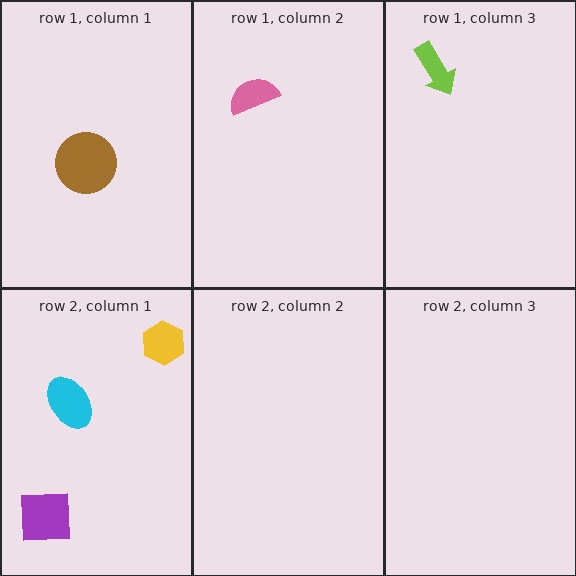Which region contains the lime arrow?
The row 1, column 3 region.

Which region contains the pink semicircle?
The row 1, column 2 region.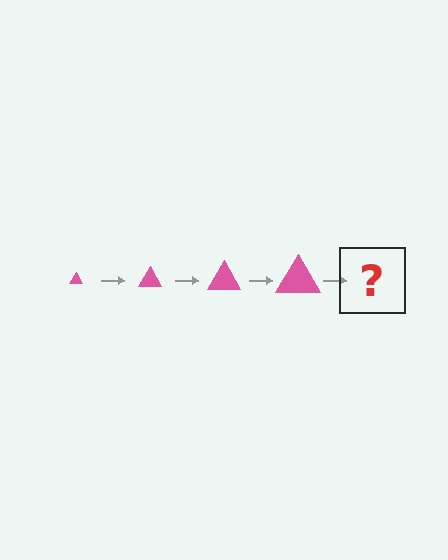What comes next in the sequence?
The next element should be a pink triangle, larger than the previous one.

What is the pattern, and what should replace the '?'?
The pattern is that the triangle gets progressively larger each step. The '?' should be a pink triangle, larger than the previous one.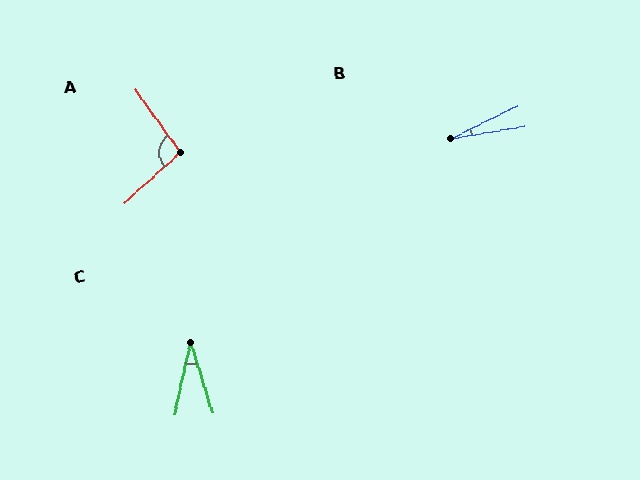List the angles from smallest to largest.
B (17°), C (30°), A (96°).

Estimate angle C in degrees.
Approximately 30 degrees.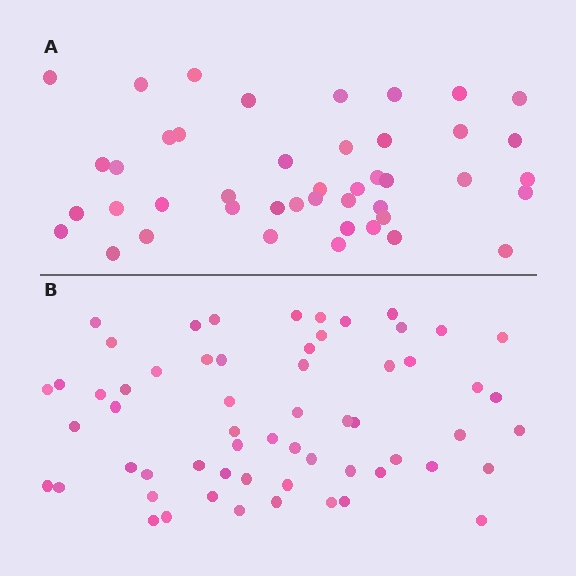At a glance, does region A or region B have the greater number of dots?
Region B (the bottom region) has more dots.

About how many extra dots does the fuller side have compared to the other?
Region B has approximately 15 more dots than region A.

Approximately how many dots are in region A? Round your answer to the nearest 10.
About 40 dots. (The exact count is 44, which rounds to 40.)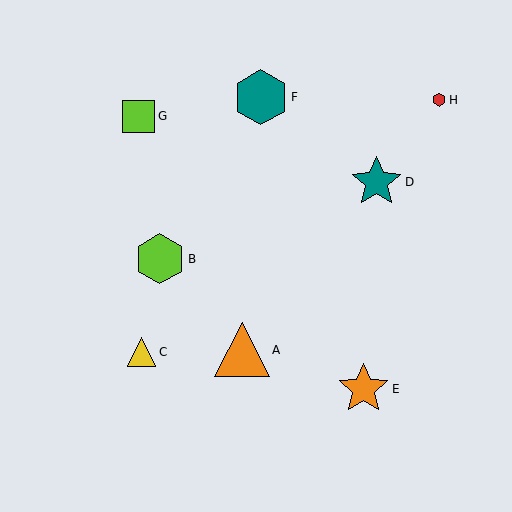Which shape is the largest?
The teal hexagon (labeled F) is the largest.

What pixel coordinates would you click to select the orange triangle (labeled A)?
Click at (242, 350) to select the orange triangle A.